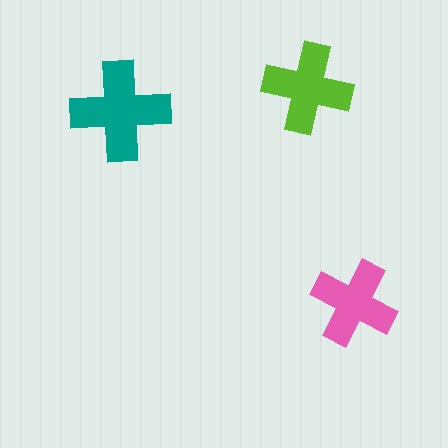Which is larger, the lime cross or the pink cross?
The lime one.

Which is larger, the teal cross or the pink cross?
The teal one.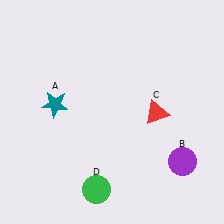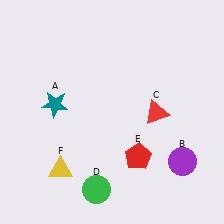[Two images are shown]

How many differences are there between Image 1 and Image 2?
There are 2 differences between the two images.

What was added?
A red pentagon (E), a yellow triangle (F) were added in Image 2.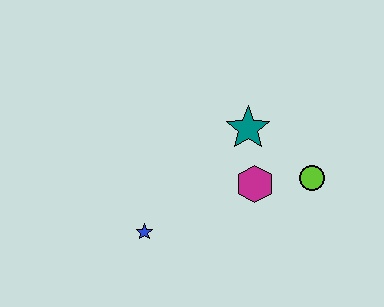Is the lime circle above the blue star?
Yes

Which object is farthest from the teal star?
The blue star is farthest from the teal star.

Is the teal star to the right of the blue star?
Yes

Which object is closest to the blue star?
The magenta hexagon is closest to the blue star.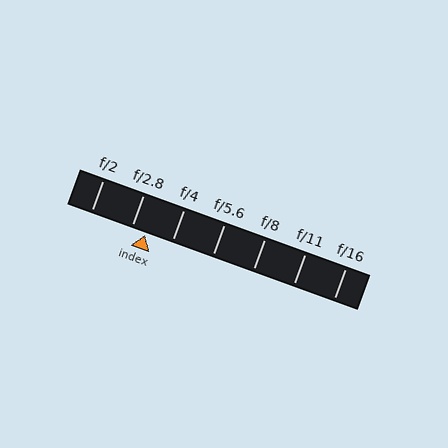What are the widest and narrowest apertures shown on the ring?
The widest aperture shown is f/2 and the narrowest is f/16.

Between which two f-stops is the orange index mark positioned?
The index mark is between f/2.8 and f/4.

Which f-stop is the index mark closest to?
The index mark is closest to f/2.8.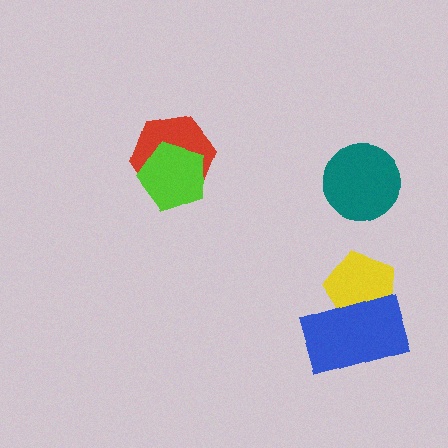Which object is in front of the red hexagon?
The lime pentagon is in front of the red hexagon.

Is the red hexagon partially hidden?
Yes, it is partially covered by another shape.